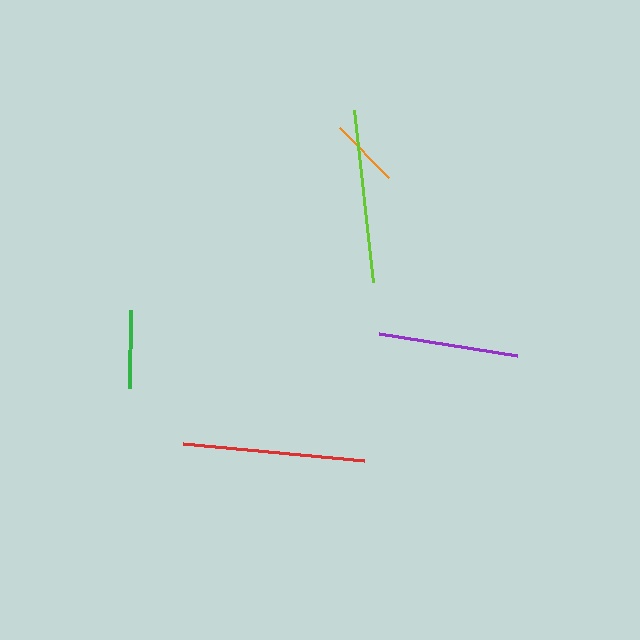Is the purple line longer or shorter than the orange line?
The purple line is longer than the orange line.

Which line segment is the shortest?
The orange line is the shortest at approximately 70 pixels.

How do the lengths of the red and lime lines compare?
The red and lime lines are approximately the same length.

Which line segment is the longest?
The red line is the longest at approximately 183 pixels.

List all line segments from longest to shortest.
From longest to shortest: red, lime, purple, green, orange.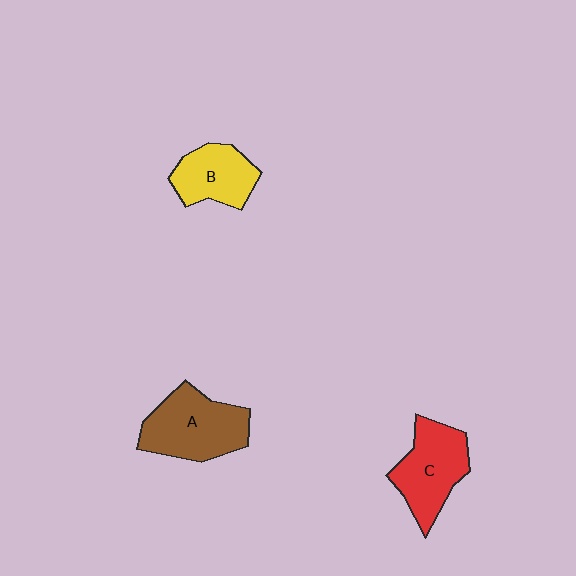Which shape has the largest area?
Shape A (brown).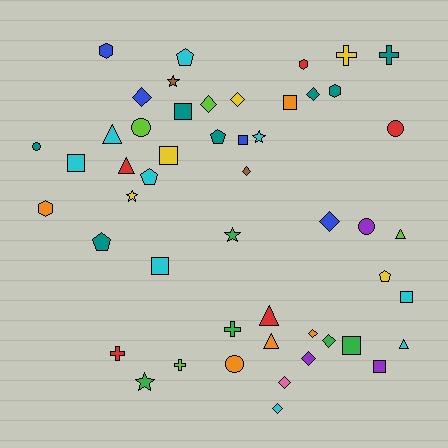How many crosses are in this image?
There are 5 crosses.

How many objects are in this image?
There are 50 objects.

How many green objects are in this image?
There are 5 green objects.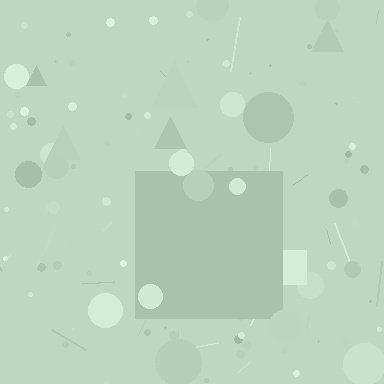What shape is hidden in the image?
A square is hidden in the image.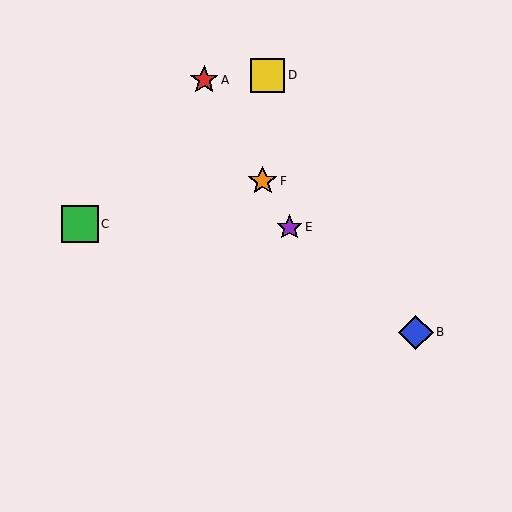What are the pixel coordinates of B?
Object B is at (416, 332).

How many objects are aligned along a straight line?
3 objects (A, E, F) are aligned along a straight line.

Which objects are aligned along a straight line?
Objects A, E, F are aligned along a straight line.